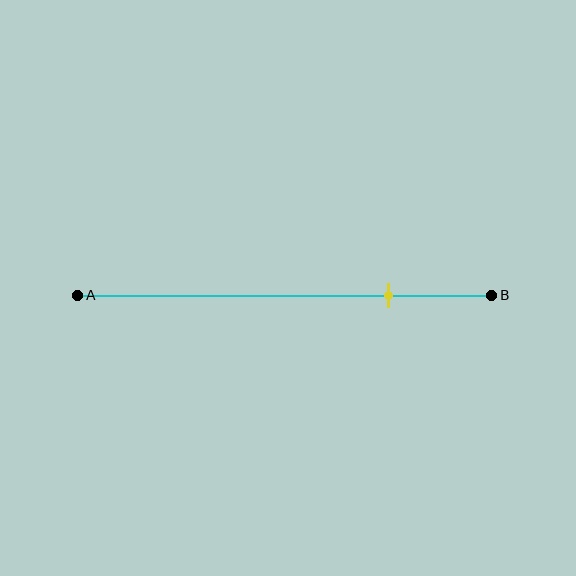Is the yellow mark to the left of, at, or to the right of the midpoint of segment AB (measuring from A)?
The yellow mark is to the right of the midpoint of segment AB.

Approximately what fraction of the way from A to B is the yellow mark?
The yellow mark is approximately 75% of the way from A to B.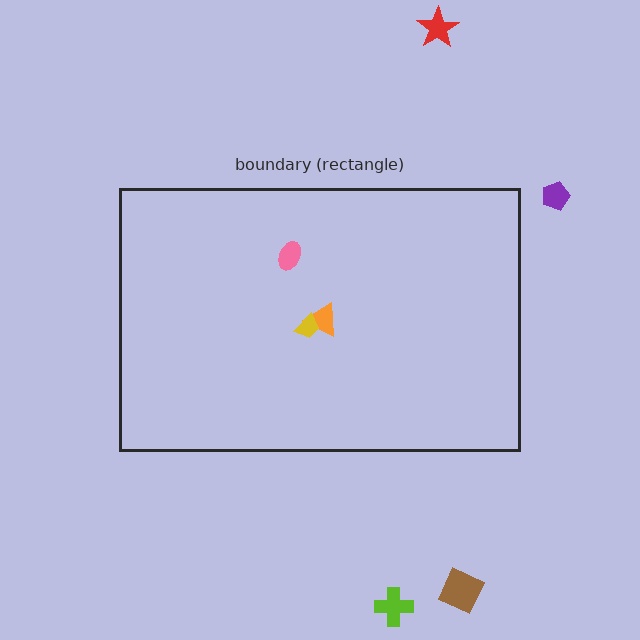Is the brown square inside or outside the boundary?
Outside.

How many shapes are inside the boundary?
3 inside, 4 outside.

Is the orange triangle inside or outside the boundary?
Inside.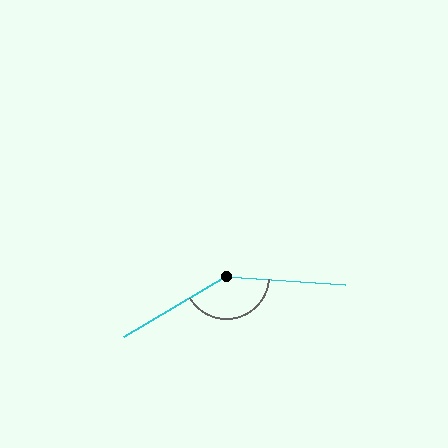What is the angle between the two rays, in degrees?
Approximately 146 degrees.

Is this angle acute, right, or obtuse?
It is obtuse.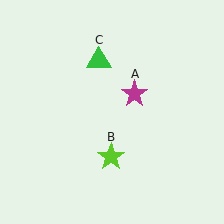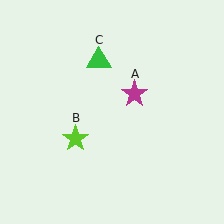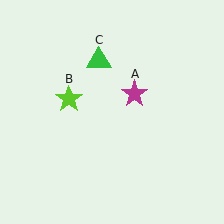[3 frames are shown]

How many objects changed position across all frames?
1 object changed position: lime star (object B).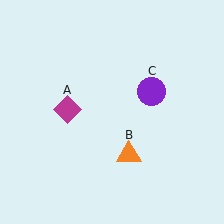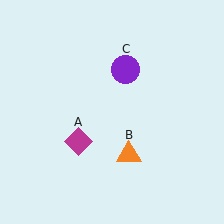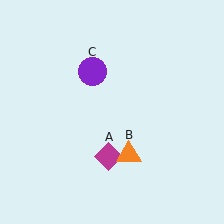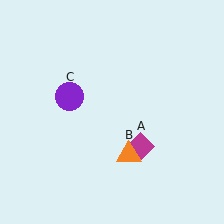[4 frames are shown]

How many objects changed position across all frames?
2 objects changed position: magenta diamond (object A), purple circle (object C).